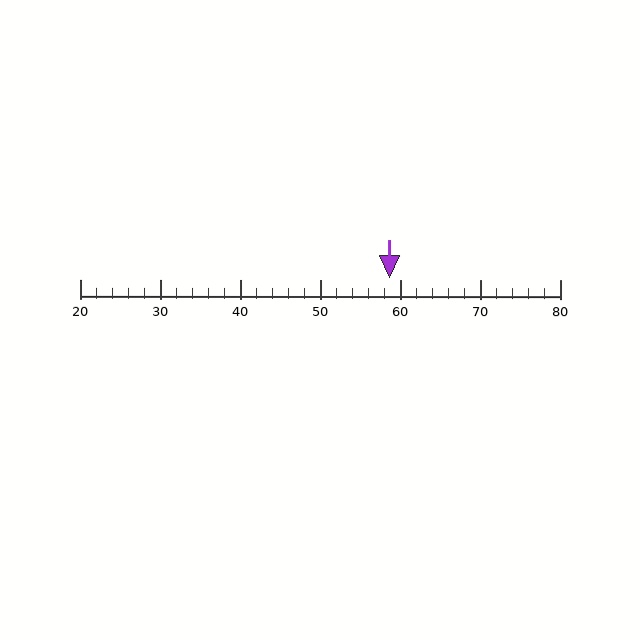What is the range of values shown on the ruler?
The ruler shows values from 20 to 80.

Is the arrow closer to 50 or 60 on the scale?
The arrow is closer to 60.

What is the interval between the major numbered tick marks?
The major tick marks are spaced 10 units apart.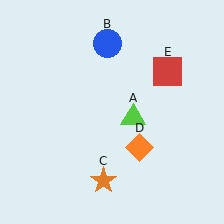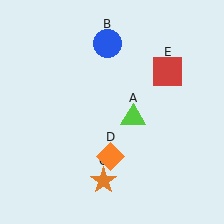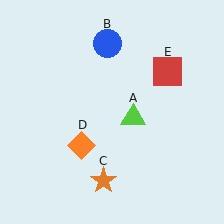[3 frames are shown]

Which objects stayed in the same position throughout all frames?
Lime triangle (object A) and blue circle (object B) and orange star (object C) and red square (object E) remained stationary.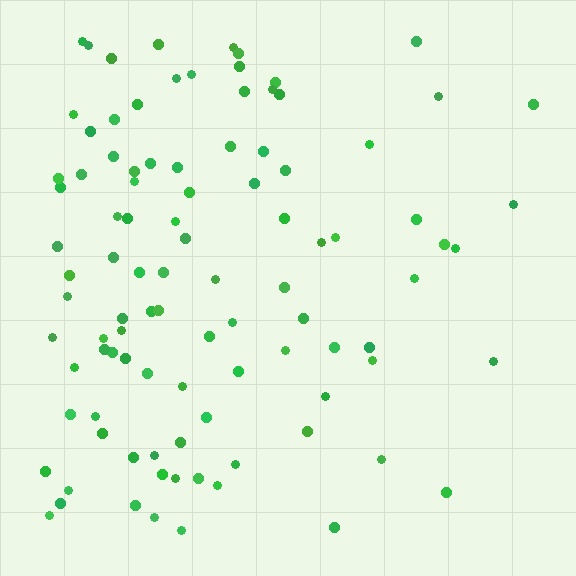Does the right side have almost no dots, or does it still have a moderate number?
Still a moderate number, just noticeably fewer than the left.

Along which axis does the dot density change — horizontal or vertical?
Horizontal.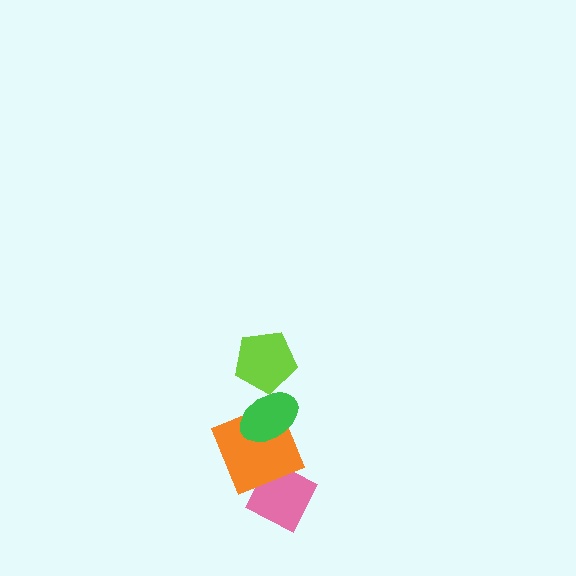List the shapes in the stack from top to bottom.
From top to bottom: the lime pentagon, the green ellipse, the orange square, the pink diamond.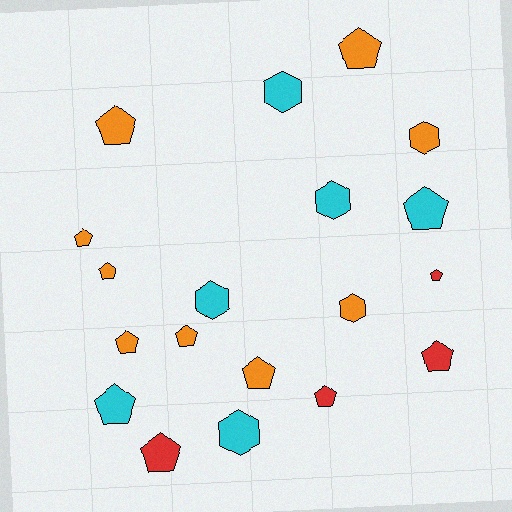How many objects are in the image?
There are 19 objects.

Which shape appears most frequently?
Pentagon, with 13 objects.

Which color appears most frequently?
Orange, with 9 objects.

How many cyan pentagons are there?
There are 2 cyan pentagons.